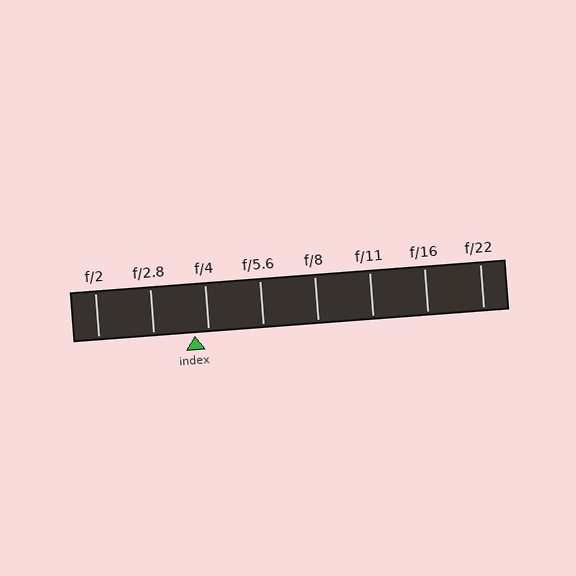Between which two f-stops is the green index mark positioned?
The index mark is between f/2.8 and f/4.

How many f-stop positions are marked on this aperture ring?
There are 8 f-stop positions marked.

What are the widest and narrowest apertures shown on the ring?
The widest aperture shown is f/2 and the narrowest is f/22.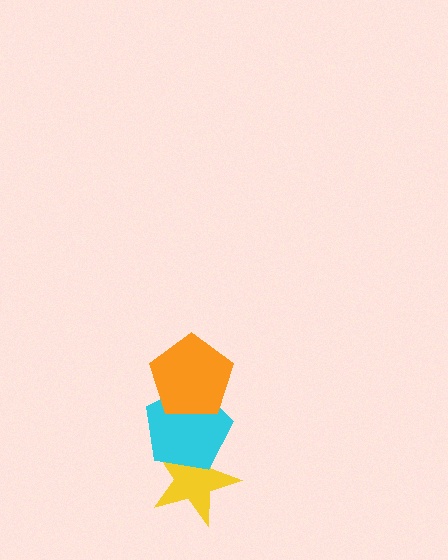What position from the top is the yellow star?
The yellow star is 3rd from the top.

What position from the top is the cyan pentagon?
The cyan pentagon is 2nd from the top.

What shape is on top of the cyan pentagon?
The orange pentagon is on top of the cyan pentagon.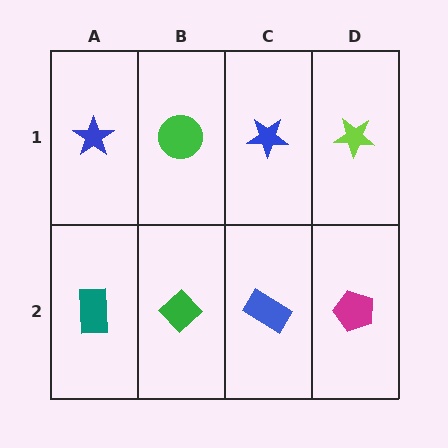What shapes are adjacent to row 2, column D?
A lime star (row 1, column D), a blue rectangle (row 2, column C).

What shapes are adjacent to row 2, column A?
A blue star (row 1, column A), a green diamond (row 2, column B).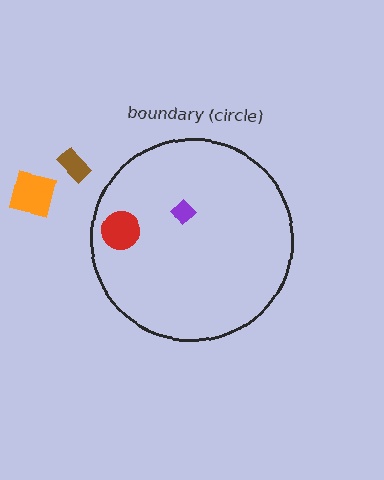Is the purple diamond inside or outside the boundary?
Inside.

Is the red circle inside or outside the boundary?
Inside.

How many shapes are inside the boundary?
2 inside, 2 outside.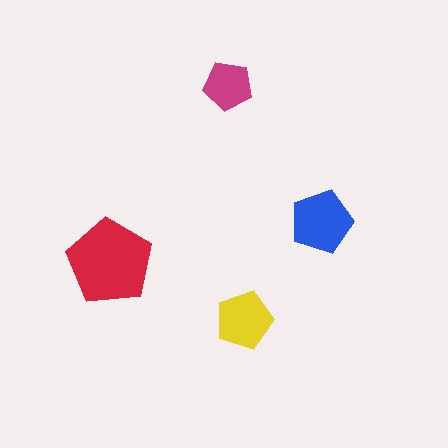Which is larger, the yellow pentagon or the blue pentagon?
The blue one.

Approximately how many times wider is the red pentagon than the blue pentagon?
About 1.5 times wider.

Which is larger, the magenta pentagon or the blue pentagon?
The blue one.